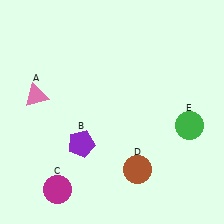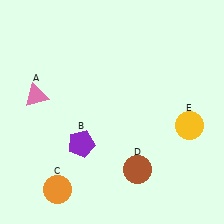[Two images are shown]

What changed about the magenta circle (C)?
In Image 1, C is magenta. In Image 2, it changed to orange.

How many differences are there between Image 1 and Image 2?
There are 2 differences between the two images.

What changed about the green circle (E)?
In Image 1, E is green. In Image 2, it changed to yellow.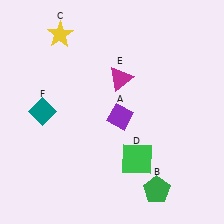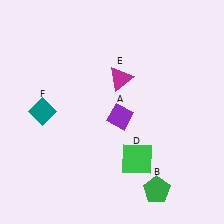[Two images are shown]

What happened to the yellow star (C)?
The yellow star (C) was removed in Image 2. It was in the top-left area of Image 1.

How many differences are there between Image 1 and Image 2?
There is 1 difference between the two images.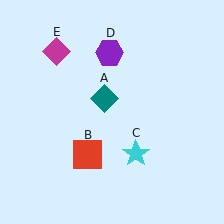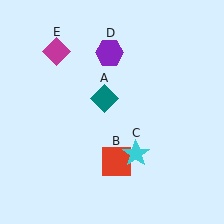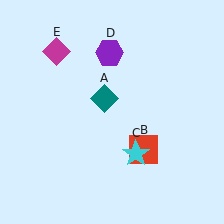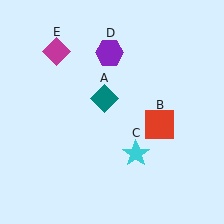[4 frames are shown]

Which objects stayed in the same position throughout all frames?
Teal diamond (object A) and cyan star (object C) and purple hexagon (object D) and magenta diamond (object E) remained stationary.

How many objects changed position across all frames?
1 object changed position: red square (object B).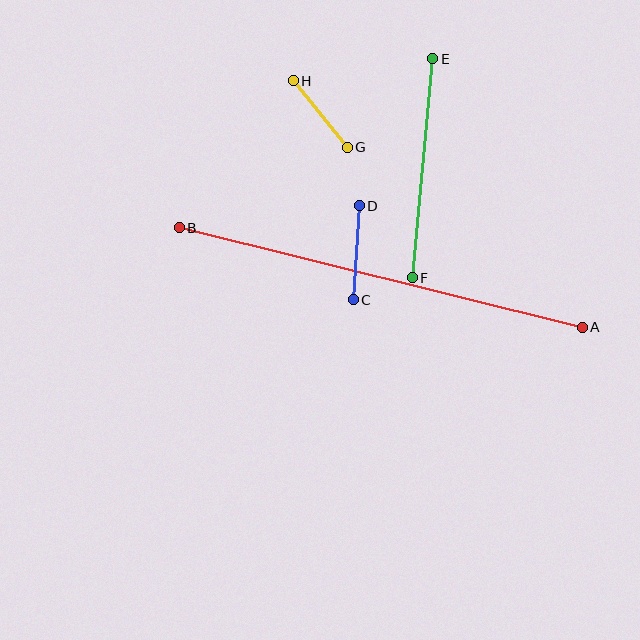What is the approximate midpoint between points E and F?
The midpoint is at approximately (423, 168) pixels.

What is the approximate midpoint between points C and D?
The midpoint is at approximately (356, 253) pixels.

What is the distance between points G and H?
The distance is approximately 86 pixels.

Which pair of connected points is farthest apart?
Points A and B are farthest apart.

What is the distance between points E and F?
The distance is approximately 220 pixels.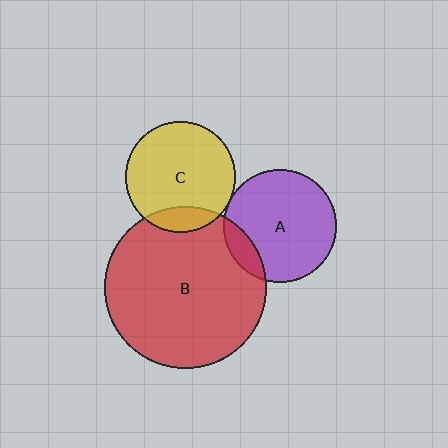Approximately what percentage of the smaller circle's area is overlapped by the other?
Approximately 5%.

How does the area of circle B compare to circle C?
Approximately 2.1 times.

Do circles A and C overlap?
Yes.